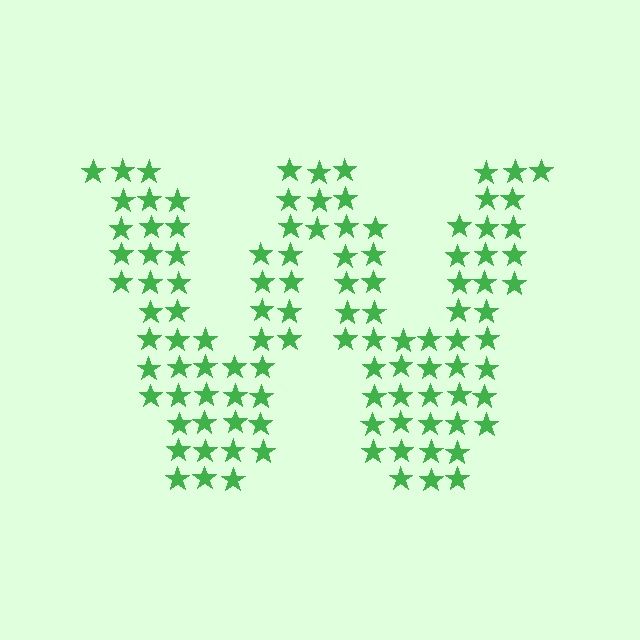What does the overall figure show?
The overall figure shows the letter W.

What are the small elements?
The small elements are stars.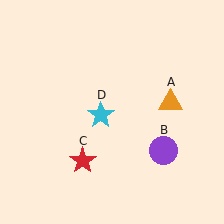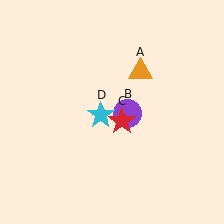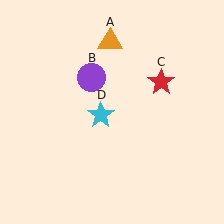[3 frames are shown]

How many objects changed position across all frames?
3 objects changed position: orange triangle (object A), purple circle (object B), red star (object C).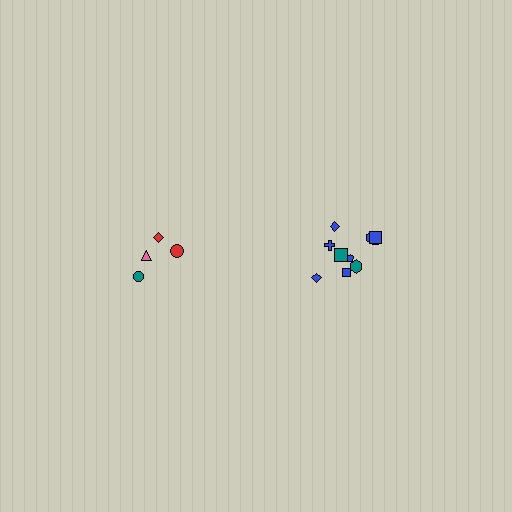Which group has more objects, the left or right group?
The right group.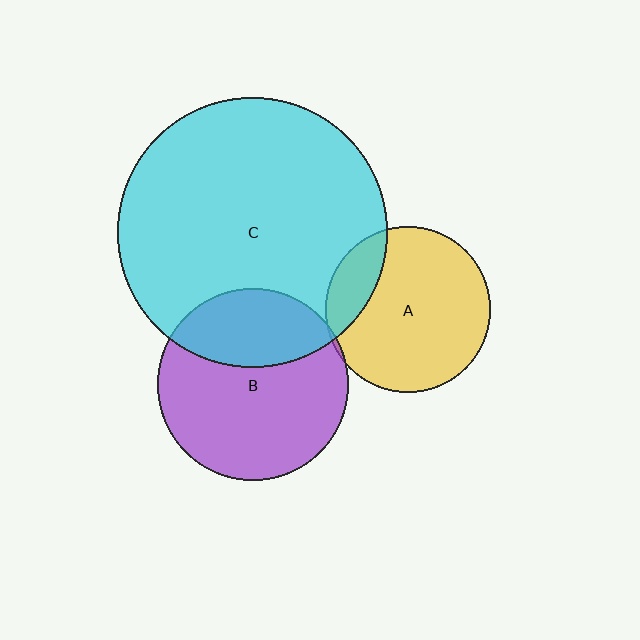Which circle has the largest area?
Circle C (cyan).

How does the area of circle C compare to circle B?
Approximately 2.0 times.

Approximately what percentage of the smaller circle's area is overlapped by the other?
Approximately 20%.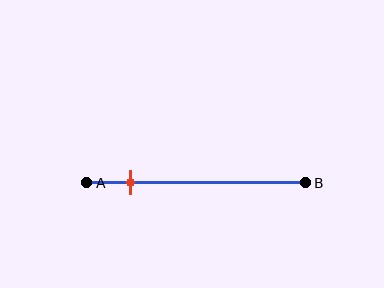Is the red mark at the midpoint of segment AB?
No, the mark is at about 20% from A, not at the 50% midpoint.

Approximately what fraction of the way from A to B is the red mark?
The red mark is approximately 20% of the way from A to B.